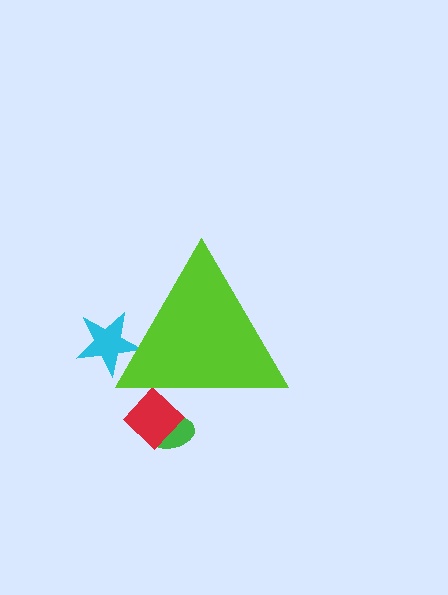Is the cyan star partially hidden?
Yes, the cyan star is partially hidden behind the lime triangle.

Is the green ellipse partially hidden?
Yes, the green ellipse is partially hidden behind the lime triangle.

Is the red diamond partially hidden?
Yes, the red diamond is partially hidden behind the lime triangle.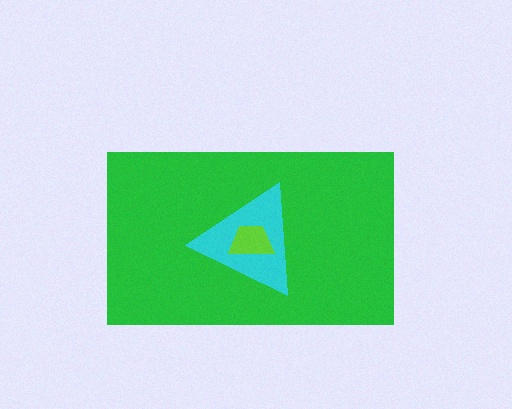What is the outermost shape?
The green rectangle.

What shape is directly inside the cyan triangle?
The lime trapezoid.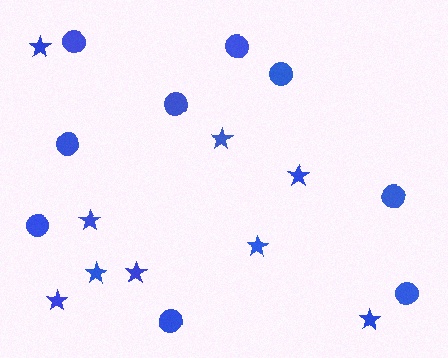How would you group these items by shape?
There are 2 groups: one group of circles (9) and one group of stars (9).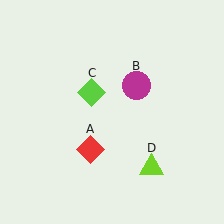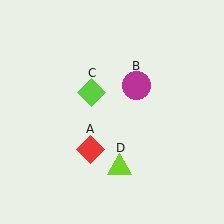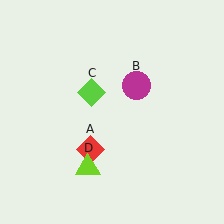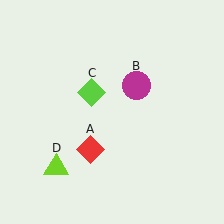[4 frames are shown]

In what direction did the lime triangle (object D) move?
The lime triangle (object D) moved left.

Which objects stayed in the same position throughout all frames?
Red diamond (object A) and magenta circle (object B) and lime diamond (object C) remained stationary.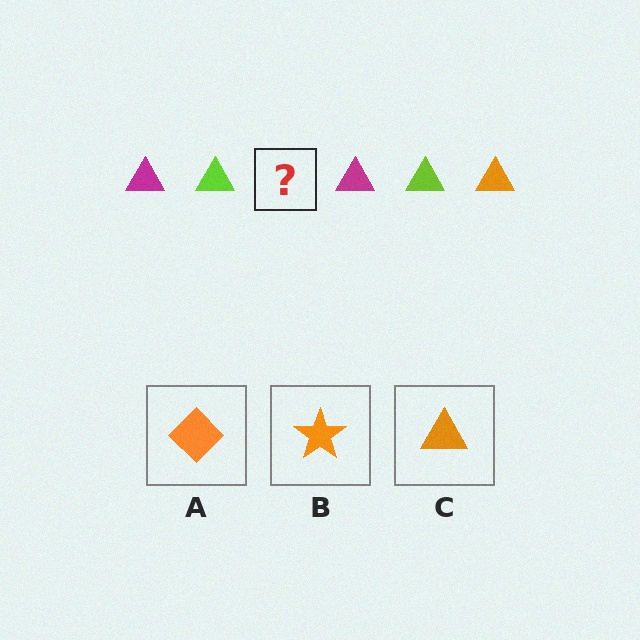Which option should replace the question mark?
Option C.